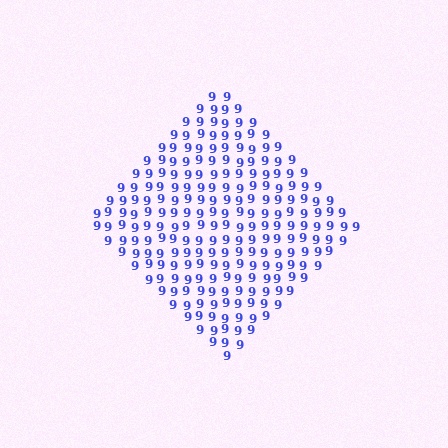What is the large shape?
The large shape is a diamond.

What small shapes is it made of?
It is made of small digit 9's.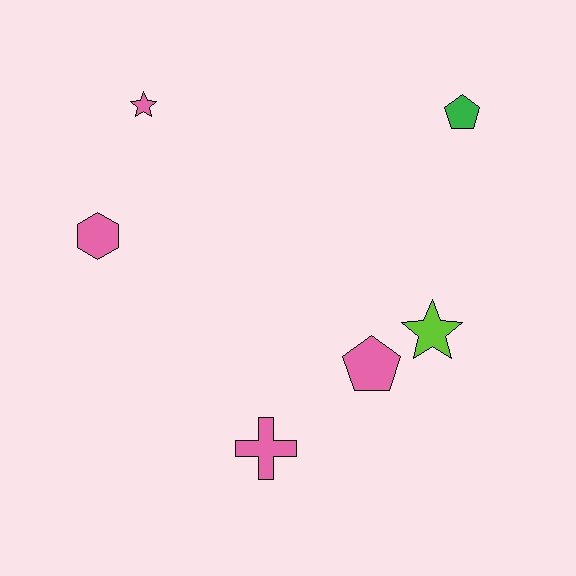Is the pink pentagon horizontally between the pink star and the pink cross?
No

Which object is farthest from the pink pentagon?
The pink star is farthest from the pink pentagon.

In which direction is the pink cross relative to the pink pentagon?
The pink cross is to the left of the pink pentagon.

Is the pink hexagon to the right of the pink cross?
No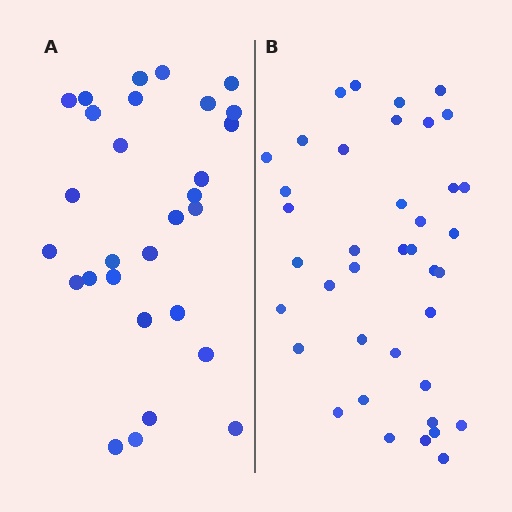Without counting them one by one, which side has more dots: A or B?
Region B (the right region) has more dots.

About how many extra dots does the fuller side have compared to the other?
Region B has roughly 10 or so more dots than region A.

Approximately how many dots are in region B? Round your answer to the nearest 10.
About 40 dots. (The exact count is 39, which rounds to 40.)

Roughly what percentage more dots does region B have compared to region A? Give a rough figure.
About 35% more.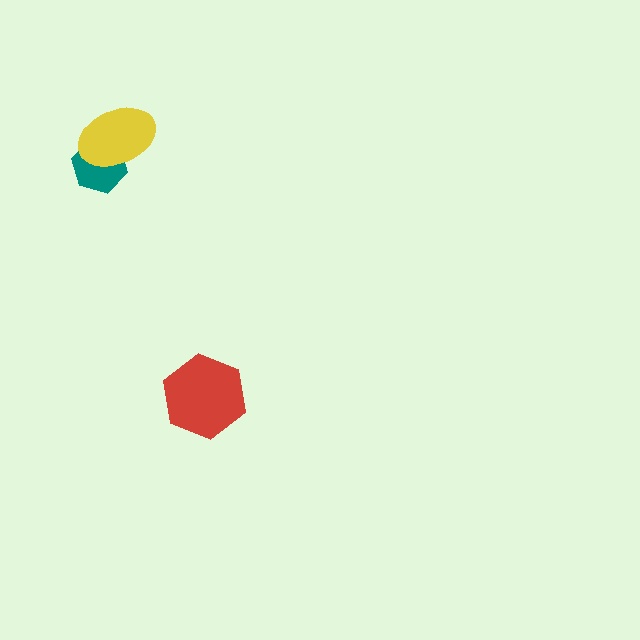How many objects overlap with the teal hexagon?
1 object overlaps with the teal hexagon.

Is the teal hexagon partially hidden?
Yes, it is partially covered by another shape.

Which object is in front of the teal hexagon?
The yellow ellipse is in front of the teal hexagon.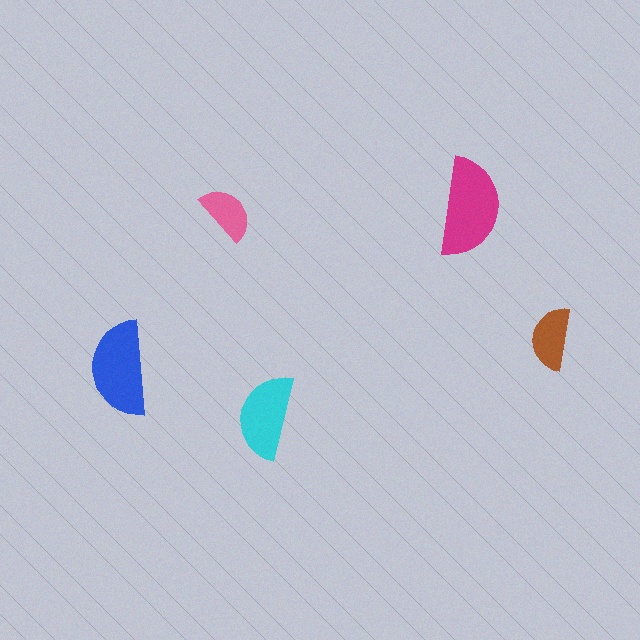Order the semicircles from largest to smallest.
the magenta one, the blue one, the cyan one, the brown one, the pink one.